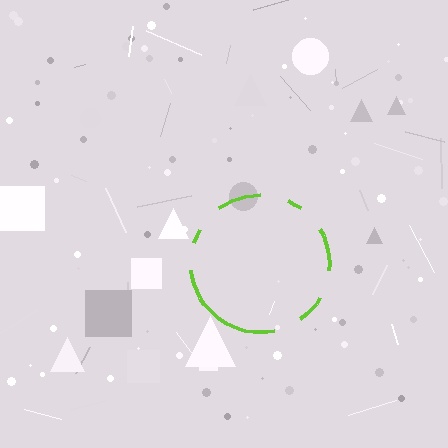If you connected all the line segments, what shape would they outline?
They would outline a circle.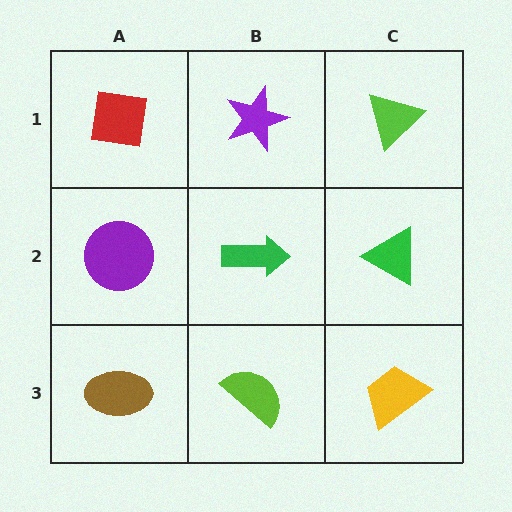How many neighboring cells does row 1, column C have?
2.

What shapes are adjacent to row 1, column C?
A green triangle (row 2, column C), a purple star (row 1, column B).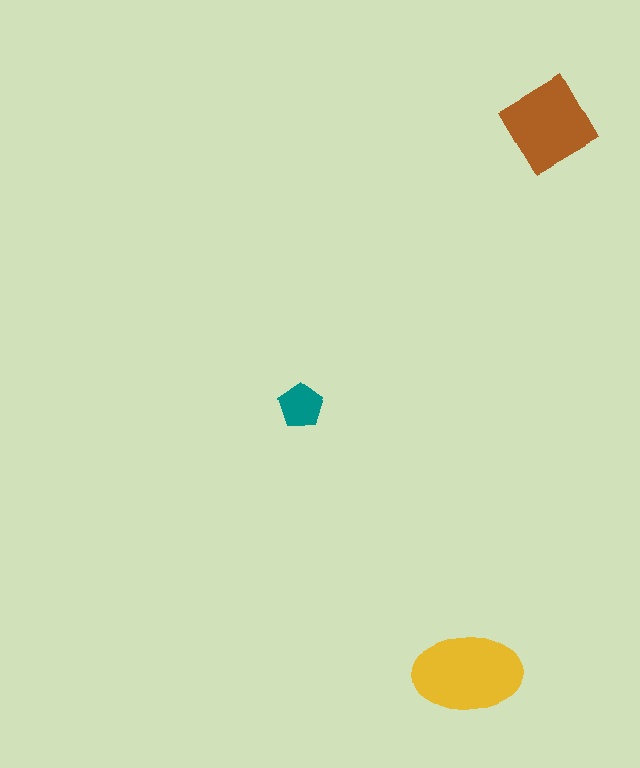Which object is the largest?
The yellow ellipse.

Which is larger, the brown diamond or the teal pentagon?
The brown diamond.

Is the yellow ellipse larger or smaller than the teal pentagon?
Larger.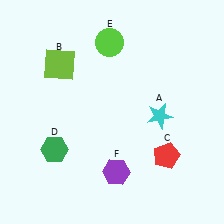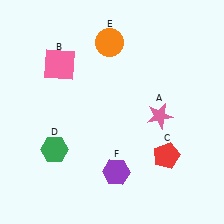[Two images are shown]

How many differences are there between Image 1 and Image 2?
There are 3 differences between the two images.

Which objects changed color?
A changed from cyan to pink. B changed from lime to pink. E changed from lime to orange.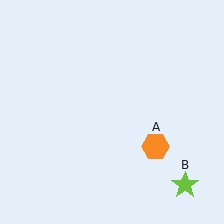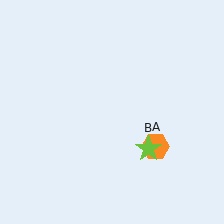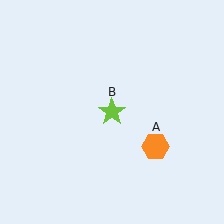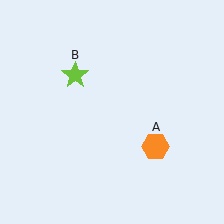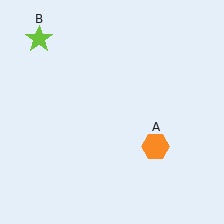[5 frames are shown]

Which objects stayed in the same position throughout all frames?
Orange hexagon (object A) remained stationary.